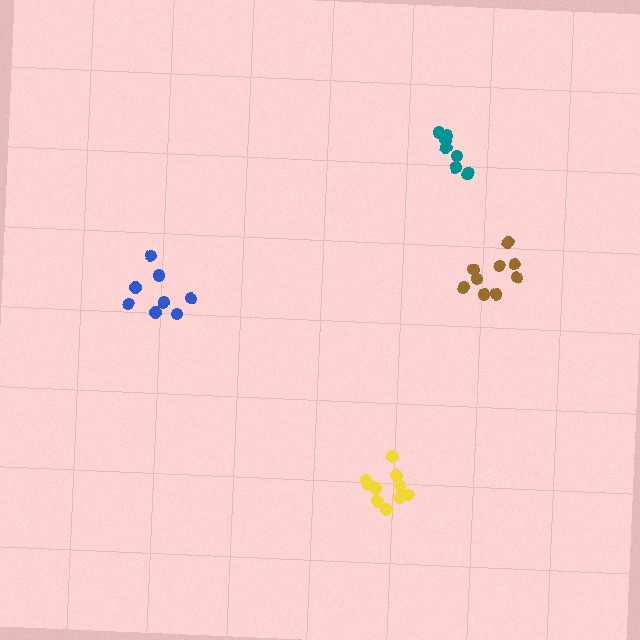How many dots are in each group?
Group 1: 11 dots, Group 2: 9 dots, Group 3: 8 dots, Group 4: 8 dots (36 total).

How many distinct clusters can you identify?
There are 4 distinct clusters.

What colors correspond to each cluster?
The clusters are colored: yellow, brown, teal, blue.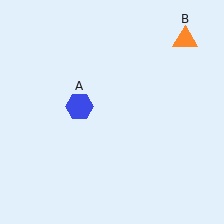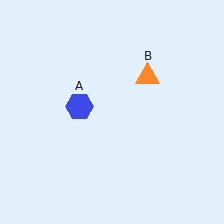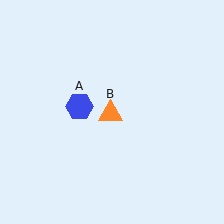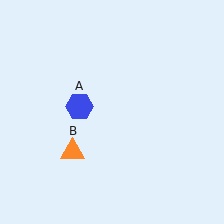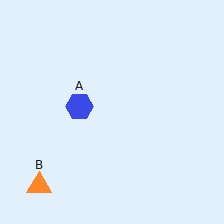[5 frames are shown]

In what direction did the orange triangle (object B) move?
The orange triangle (object B) moved down and to the left.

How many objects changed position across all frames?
1 object changed position: orange triangle (object B).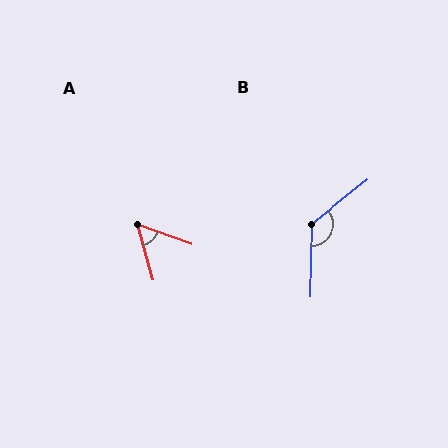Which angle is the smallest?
A, at approximately 55 degrees.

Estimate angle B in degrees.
Approximately 130 degrees.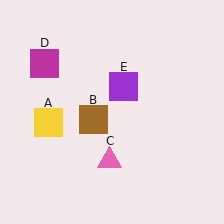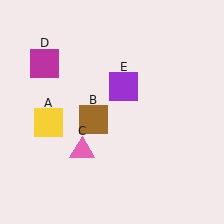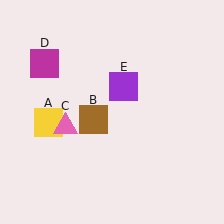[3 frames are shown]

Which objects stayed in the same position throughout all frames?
Yellow square (object A) and brown square (object B) and magenta square (object D) and purple square (object E) remained stationary.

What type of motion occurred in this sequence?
The pink triangle (object C) rotated clockwise around the center of the scene.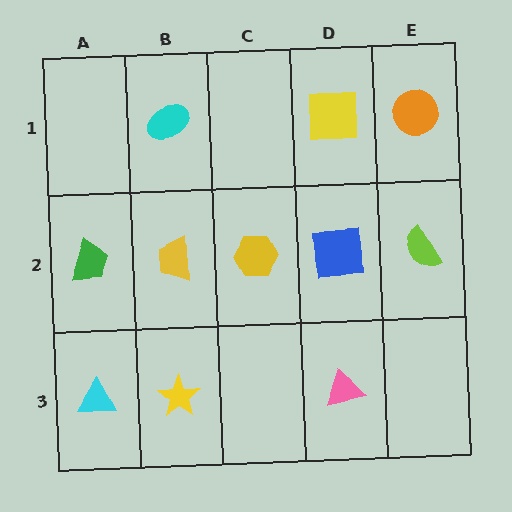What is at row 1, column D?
A yellow square.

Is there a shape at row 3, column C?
No, that cell is empty.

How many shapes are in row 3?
3 shapes.